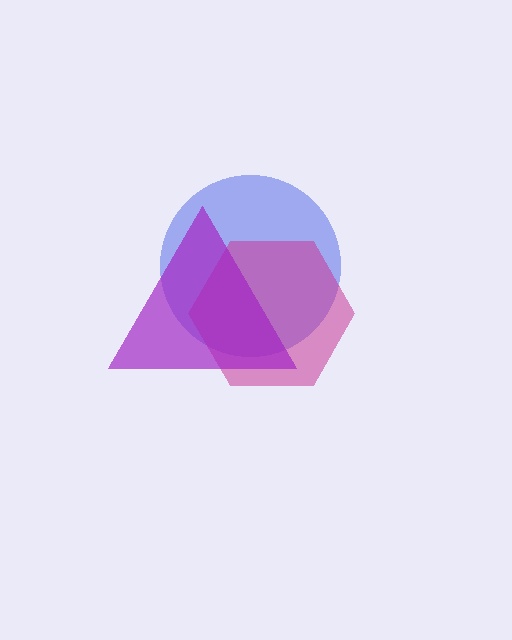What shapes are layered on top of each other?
The layered shapes are: a blue circle, a magenta hexagon, a purple triangle.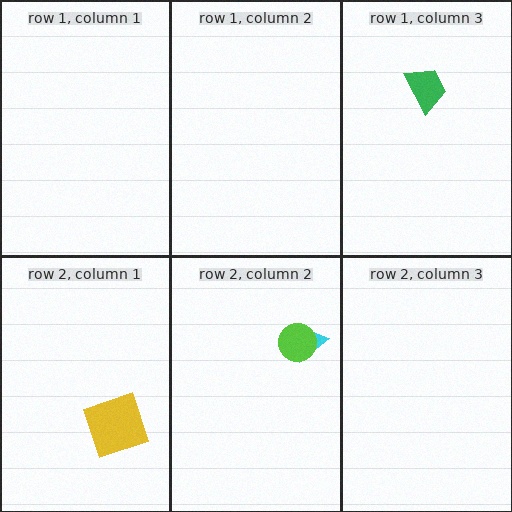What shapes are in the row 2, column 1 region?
The yellow square.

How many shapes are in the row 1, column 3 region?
1.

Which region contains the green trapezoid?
The row 1, column 3 region.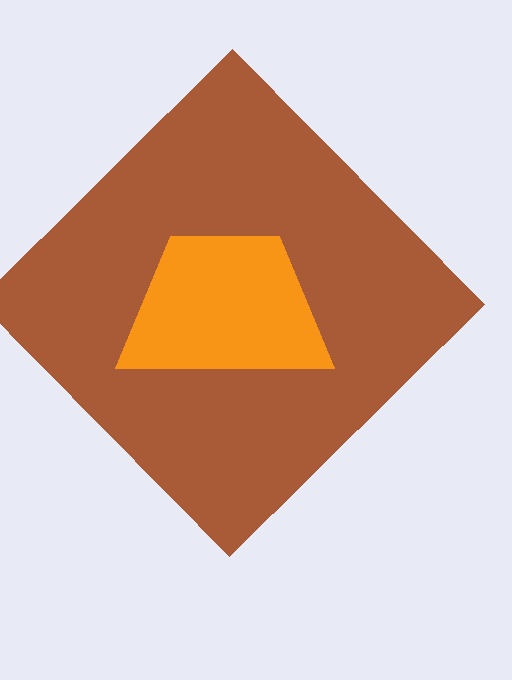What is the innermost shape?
The orange trapezoid.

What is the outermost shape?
The brown diamond.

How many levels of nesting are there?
2.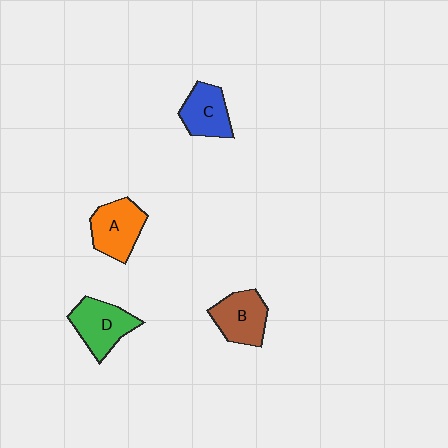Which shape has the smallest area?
Shape C (blue).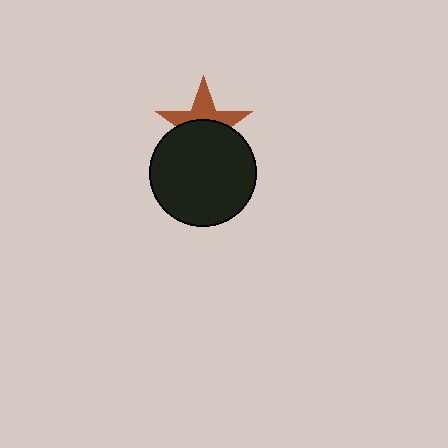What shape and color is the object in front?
The object in front is a black circle.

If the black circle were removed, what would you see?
You would see the complete brown star.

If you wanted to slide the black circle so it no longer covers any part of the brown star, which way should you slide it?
Slide it down — that is the most direct way to separate the two shapes.